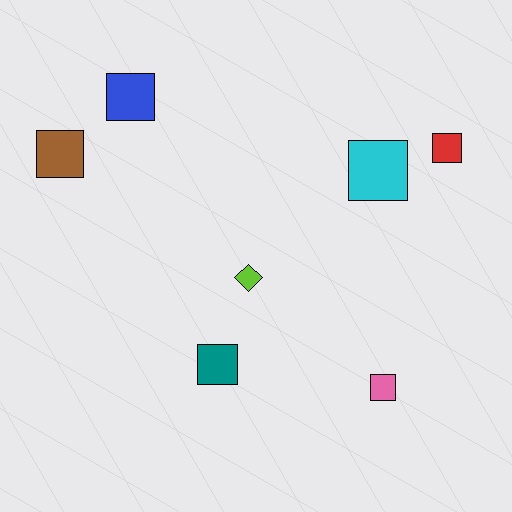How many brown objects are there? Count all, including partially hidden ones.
There is 1 brown object.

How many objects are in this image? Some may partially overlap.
There are 7 objects.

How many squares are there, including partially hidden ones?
There are 6 squares.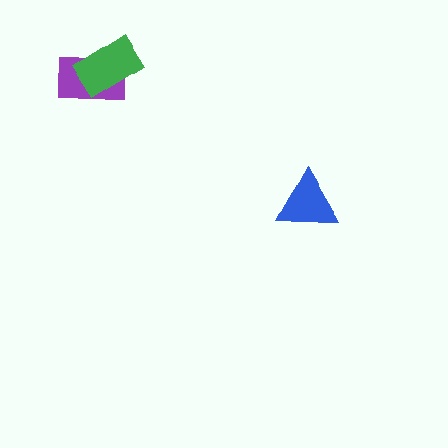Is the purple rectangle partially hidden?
Yes, it is partially covered by another shape.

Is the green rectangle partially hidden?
No, no other shape covers it.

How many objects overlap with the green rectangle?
1 object overlaps with the green rectangle.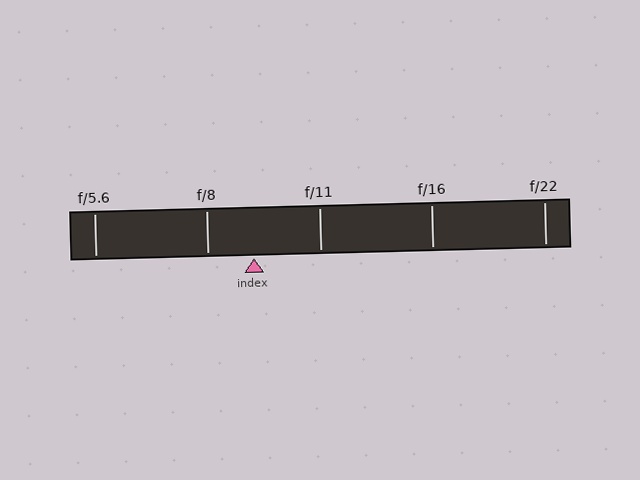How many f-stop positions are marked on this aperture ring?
There are 5 f-stop positions marked.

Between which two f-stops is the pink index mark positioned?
The index mark is between f/8 and f/11.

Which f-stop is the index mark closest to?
The index mark is closest to f/8.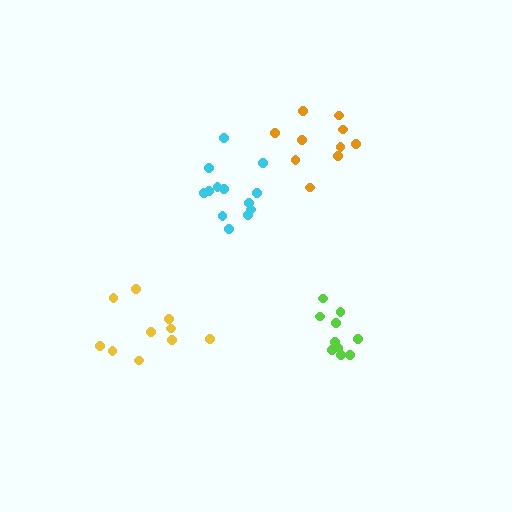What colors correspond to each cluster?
The clusters are colored: orange, lime, cyan, yellow.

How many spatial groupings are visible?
There are 4 spatial groupings.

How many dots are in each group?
Group 1: 10 dots, Group 2: 10 dots, Group 3: 13 dots, Group 4: 10 dots (43 total).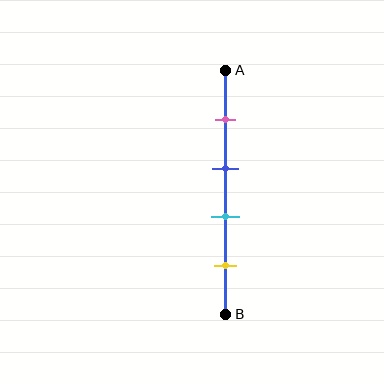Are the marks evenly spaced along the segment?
Yes, the marks are approximately evenly spaced.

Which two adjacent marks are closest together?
The blue and cyan marks are the closest adjacent pair.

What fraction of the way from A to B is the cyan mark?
The cyan mark is approximately 60% (0.6) of the way from A to B.